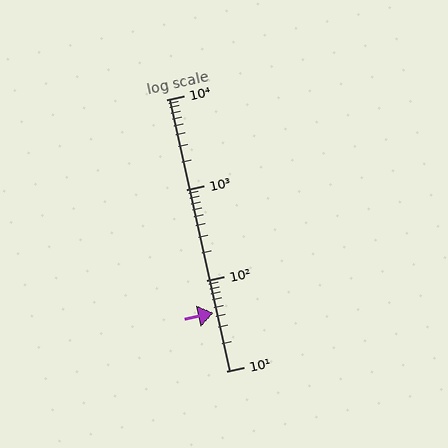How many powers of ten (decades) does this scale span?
The scale spans 3 decades, from 10 to 10000.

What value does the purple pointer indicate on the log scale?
The pointer indicates approximately 44.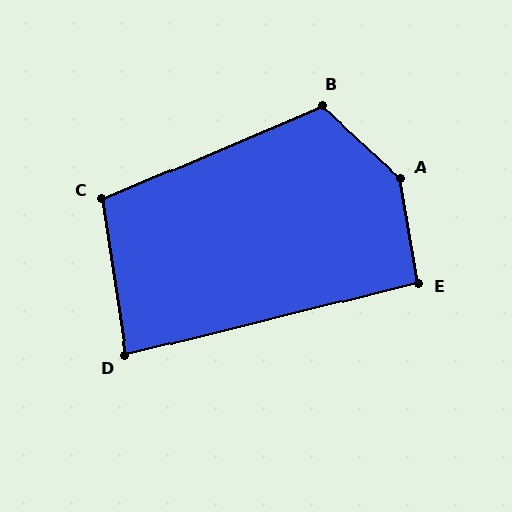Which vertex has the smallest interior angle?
D, at approximately 85 degrees.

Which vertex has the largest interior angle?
A, at approximately 142 degrees.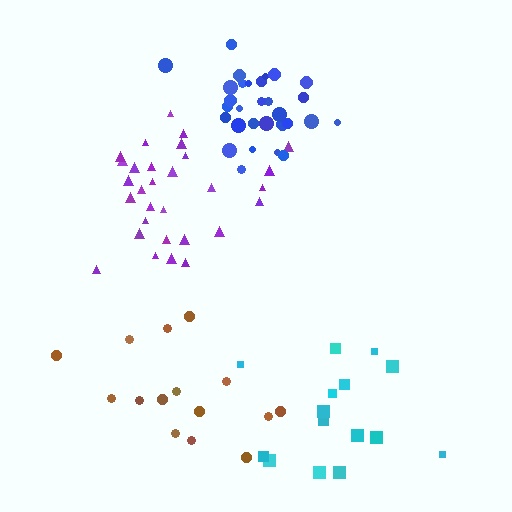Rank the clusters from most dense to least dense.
blue, purple, cyan, brown.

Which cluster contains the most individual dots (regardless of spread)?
Purple (30).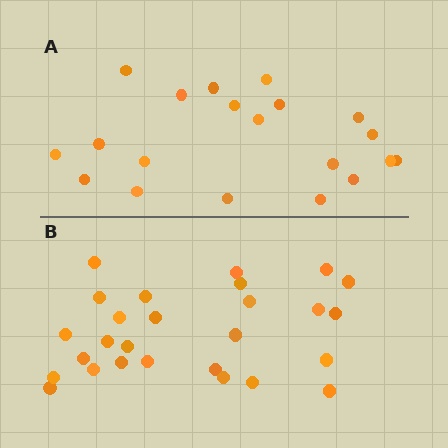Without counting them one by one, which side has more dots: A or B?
Region B (the bottom region) has more dots.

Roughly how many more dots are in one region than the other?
Region B has roughly 8 or so more dots than region A.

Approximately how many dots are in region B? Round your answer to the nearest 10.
About 30 dots. (The exact count is 27, which rounds to 30.)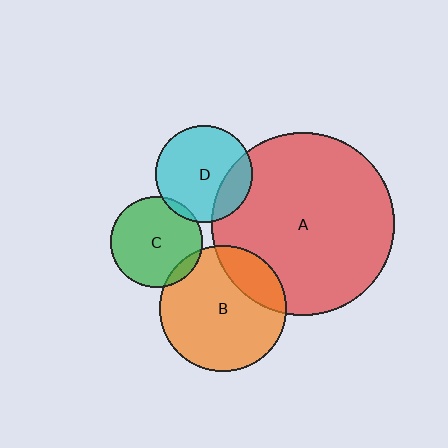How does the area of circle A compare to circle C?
Approximately 4.0 times.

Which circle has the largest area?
Circle A (red).